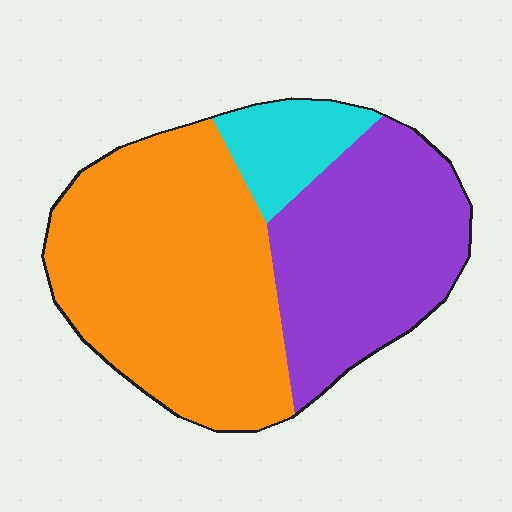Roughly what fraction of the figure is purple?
Purple covers 36% of the figure.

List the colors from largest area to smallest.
From largest to smallest: orange, purple, cyan.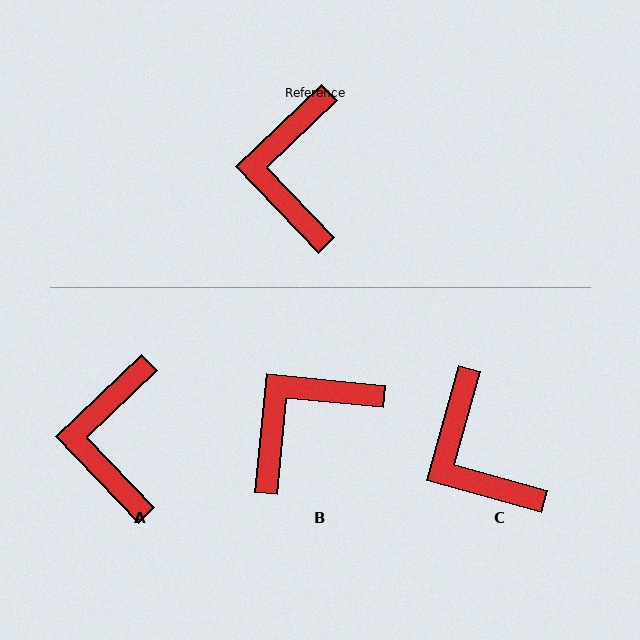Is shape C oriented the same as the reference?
No, it is off by about 31 degrees.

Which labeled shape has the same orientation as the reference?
A.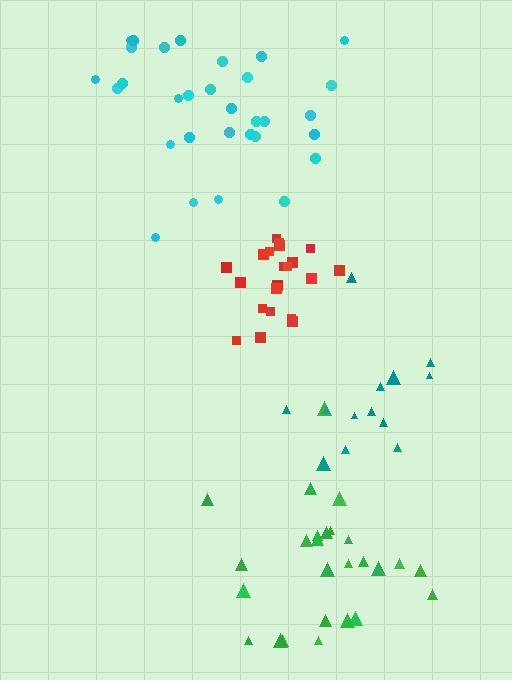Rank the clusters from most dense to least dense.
red, green, cyan, teal.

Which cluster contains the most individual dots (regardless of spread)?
Cyan (31).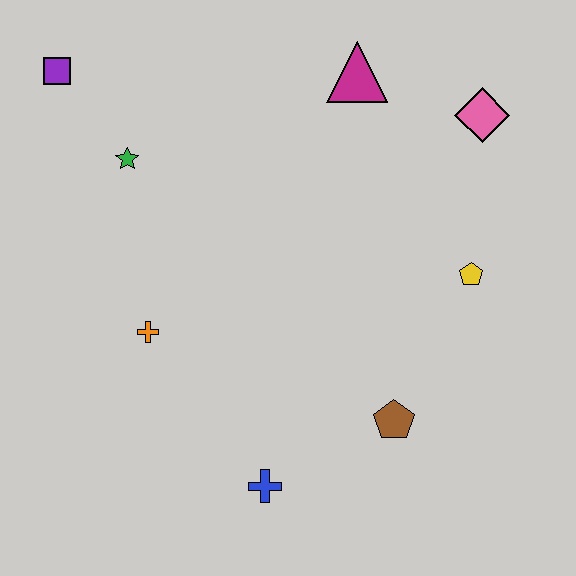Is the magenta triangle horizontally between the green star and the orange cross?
No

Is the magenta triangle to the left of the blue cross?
No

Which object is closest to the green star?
The purple square is closest to the green star.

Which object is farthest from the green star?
The brown pentagon is farthest from the green star.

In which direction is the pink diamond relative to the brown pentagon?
The pink diamond is above the brown pentagon.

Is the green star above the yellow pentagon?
Yes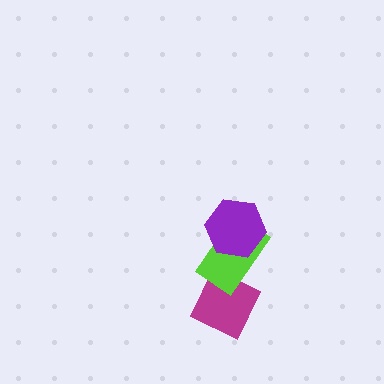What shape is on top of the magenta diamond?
The lime rectangle is on top of the magenta diamond.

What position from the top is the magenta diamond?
The magenta diamond is 3rd from the top.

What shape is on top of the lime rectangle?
The purple hexagon is on top of the lime rectangle.